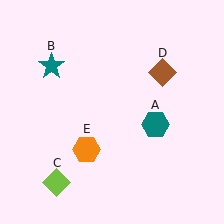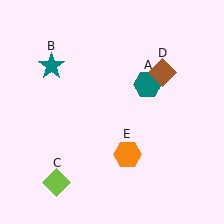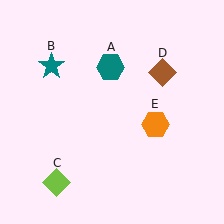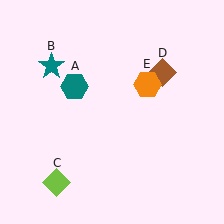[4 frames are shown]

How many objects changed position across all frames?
2 objects changed position: teal hexagon (object A), orange hexagon (object E).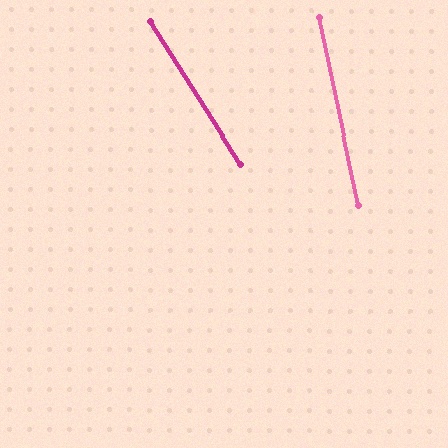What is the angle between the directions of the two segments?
Approximately 20 degrees.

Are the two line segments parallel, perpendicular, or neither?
Neither parallel nor perpendicular — they differ by about 20°.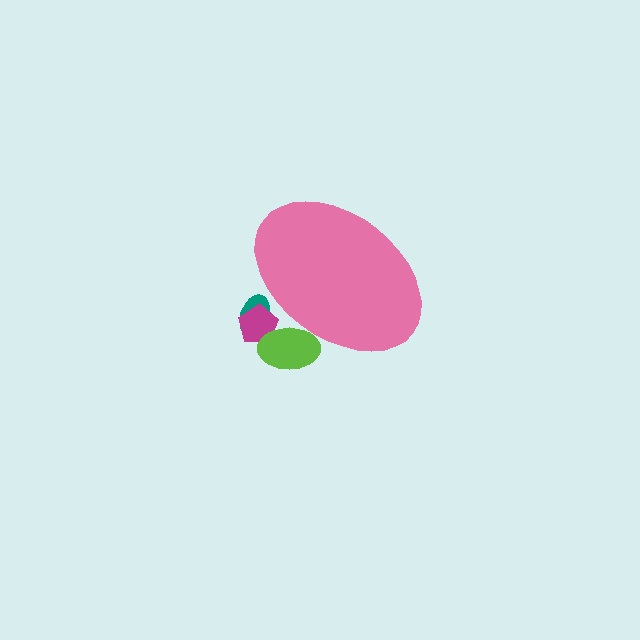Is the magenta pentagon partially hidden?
Yes, the magenta pentagon is partially hidden behind the pink ellipse.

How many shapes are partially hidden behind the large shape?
3 shapes are partially hidden.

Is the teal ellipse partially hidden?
Yes, the teal ellipse is partially hidden behind the pink ellipse.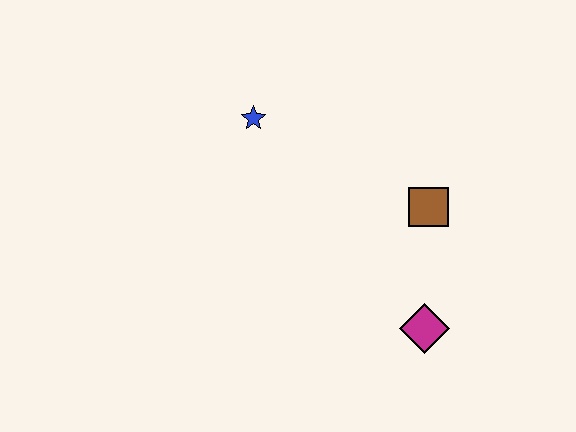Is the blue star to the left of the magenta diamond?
Yes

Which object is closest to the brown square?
The magenta diamond is closest to the brown square.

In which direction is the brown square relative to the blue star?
The brown square is to the right of the blue star.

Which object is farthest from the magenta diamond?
The blue star is farthest from the magenta diamond.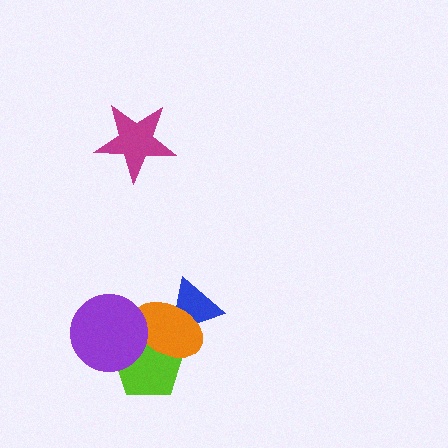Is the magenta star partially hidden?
No, no other shape covers it.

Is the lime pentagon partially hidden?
Yes, it is partially covered by another shape.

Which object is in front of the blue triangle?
The orange ellipse is in front of the blue triangle.